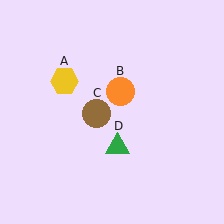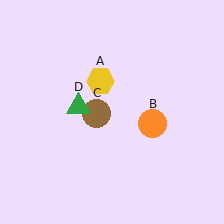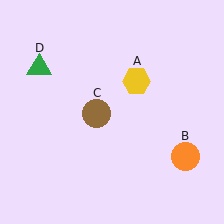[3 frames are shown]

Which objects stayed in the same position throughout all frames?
Brown circle (object C) remained stationary.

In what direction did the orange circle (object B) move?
The orange circle (object B) moved down and to the right.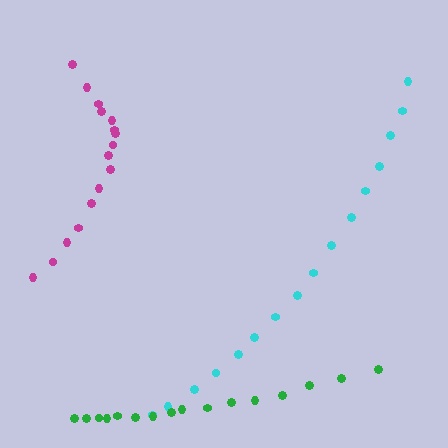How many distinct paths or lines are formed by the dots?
There are 3 distinct paths.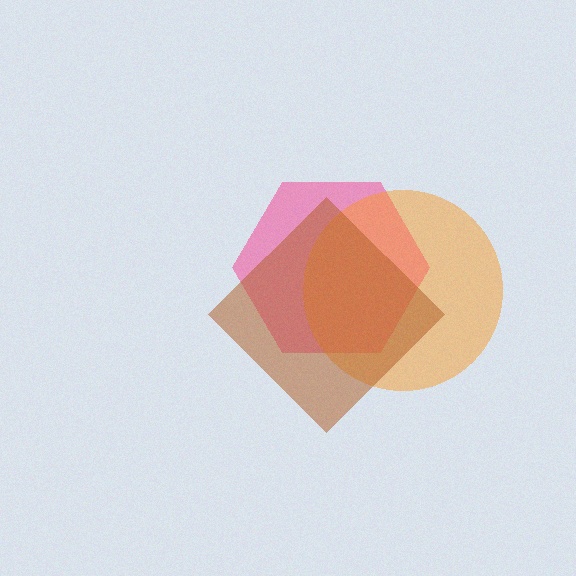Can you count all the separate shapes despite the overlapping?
Yes, there are 3 separate shapes.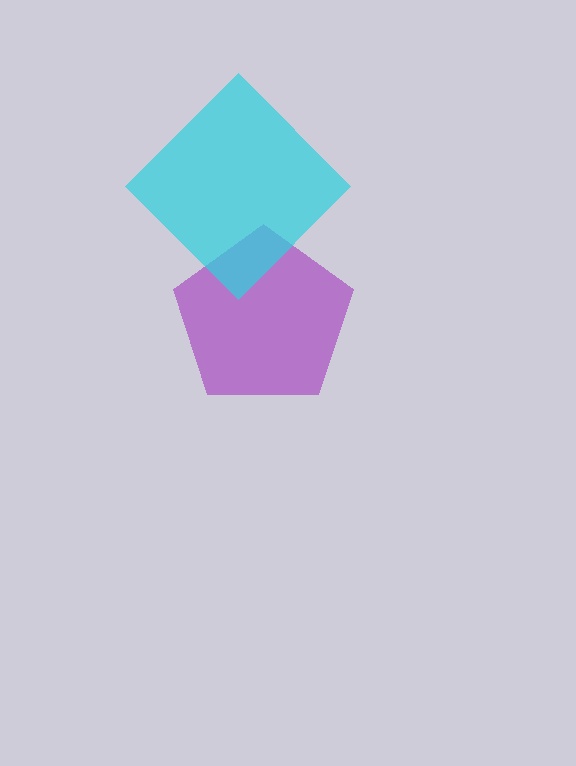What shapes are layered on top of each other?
The layered shapes are: a purple pentagon, a cyan diamond.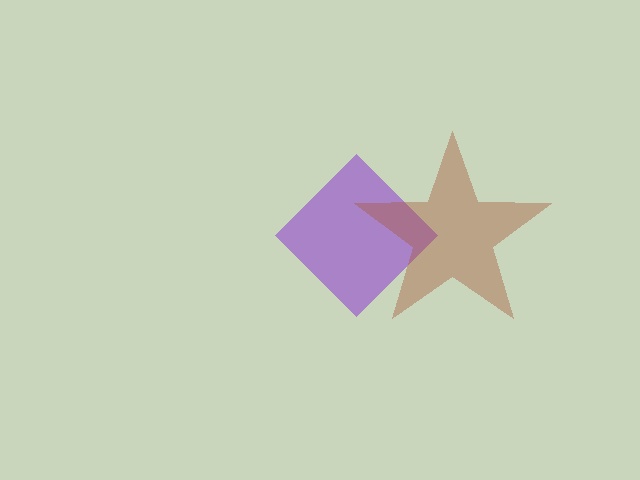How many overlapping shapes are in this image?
There are 2 overlapping shapes in the image.